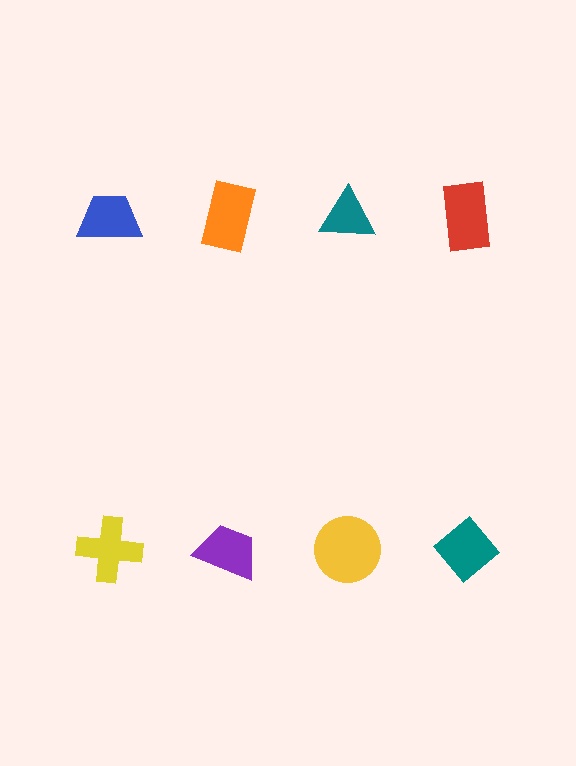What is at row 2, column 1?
A yellow cross.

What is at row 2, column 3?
A yellow circle.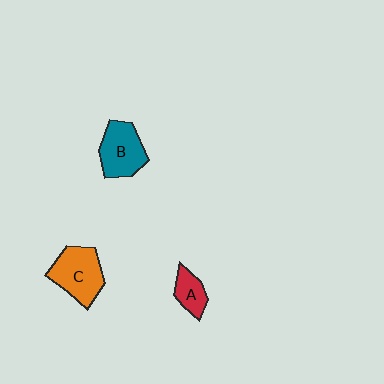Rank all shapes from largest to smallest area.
From largest to smallest: C (orange), B (teal), A (red).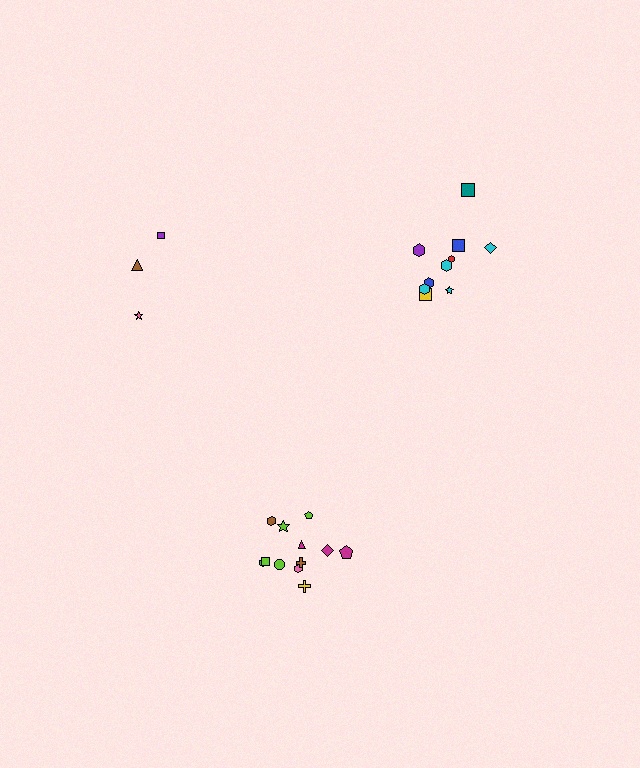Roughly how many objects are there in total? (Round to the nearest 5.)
Roughly 25 objects in total.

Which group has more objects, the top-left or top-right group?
The top-right group.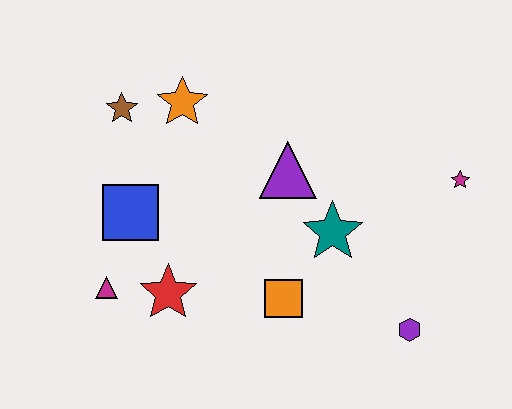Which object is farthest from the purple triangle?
The magenta triangle is farthest from the purple triangle.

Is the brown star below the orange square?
No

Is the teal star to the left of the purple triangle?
No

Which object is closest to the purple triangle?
The teal star is closest to the purple triangle.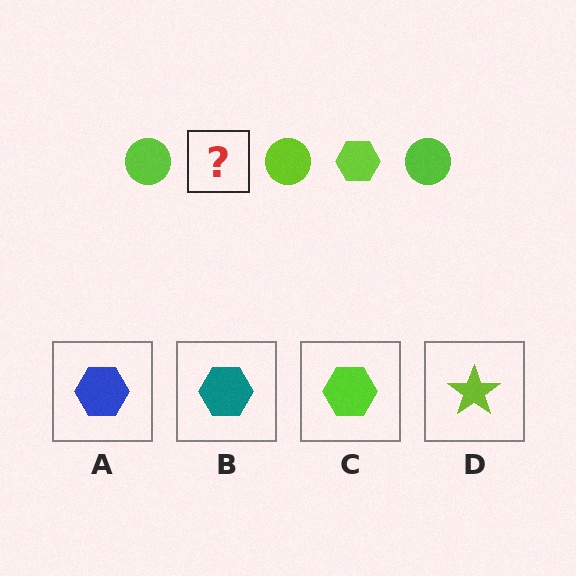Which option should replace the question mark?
Option C.